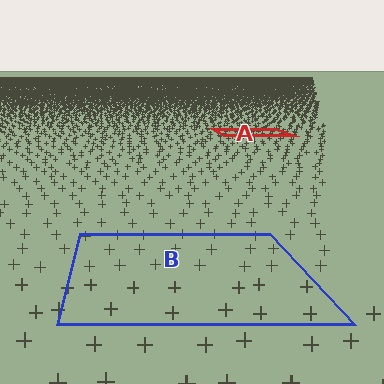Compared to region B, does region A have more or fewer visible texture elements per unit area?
Region A has more texture elements per unit area — they are packed more densely because it is farther away.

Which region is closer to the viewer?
Region B is closer. The texture elements there are larger and more spread out.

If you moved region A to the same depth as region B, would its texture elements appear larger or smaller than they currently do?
They would appear larger. At a closer depth, the same texture elements are projected at a bigger on-screen size.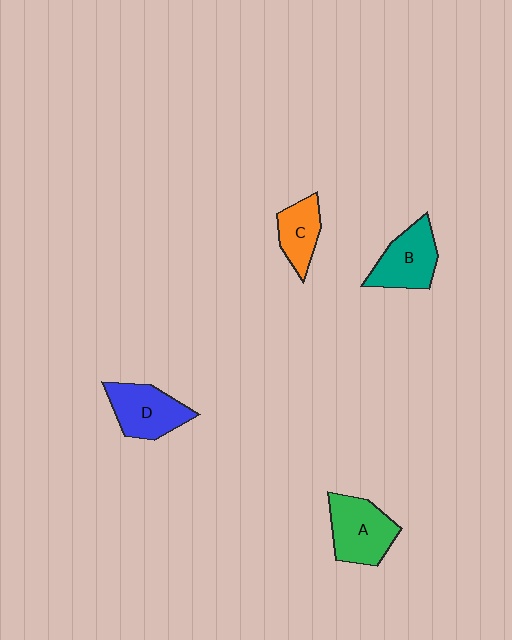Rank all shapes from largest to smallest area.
From largest to smallest: A (green), D (blue), B (teal), C (orange).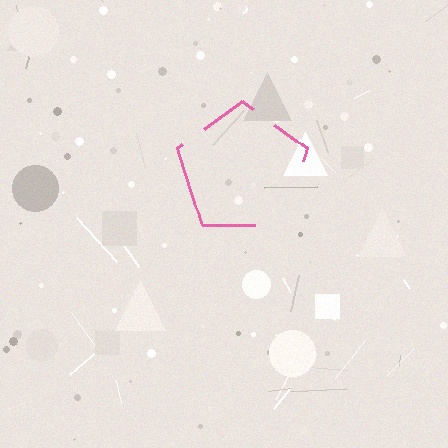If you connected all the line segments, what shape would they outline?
They would outline a pentagon.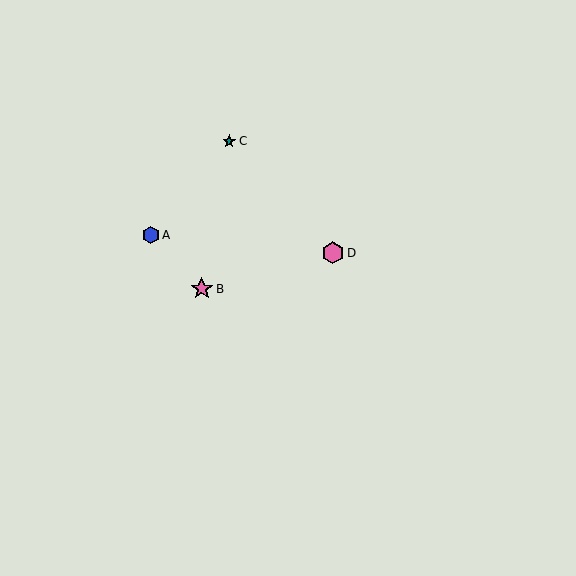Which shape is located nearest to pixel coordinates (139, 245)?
The blue hexagon (labeled A) at (151, 235) is nearest to that location.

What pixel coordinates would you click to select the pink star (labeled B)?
Click at (202, 289) to select the pink star B.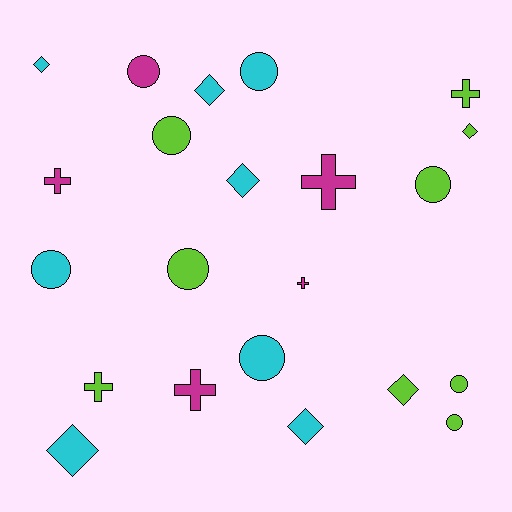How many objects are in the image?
There are 22 objects.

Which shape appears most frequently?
Circle, with 9 objects.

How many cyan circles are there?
There are 3 cyan circles.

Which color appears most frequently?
Lime, with 9 objects.